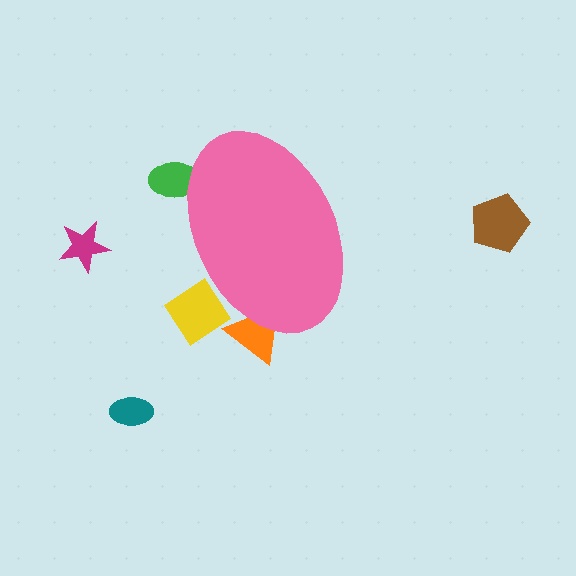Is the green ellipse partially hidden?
Yes, the green ellipse is partially hidden behind the pink ellipse.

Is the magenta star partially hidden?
No, the magenta star is fully visible.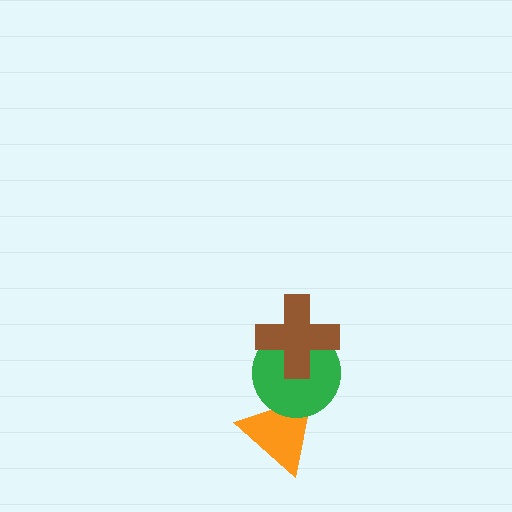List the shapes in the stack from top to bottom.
From top to bottom: the brown cross, the green circle, the orange triangle.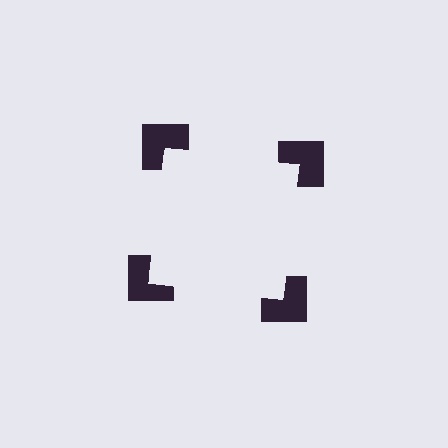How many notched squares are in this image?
There are 4 — one at each vertex of the illusory square.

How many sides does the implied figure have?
4 sides.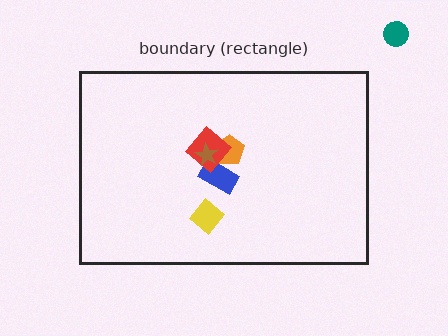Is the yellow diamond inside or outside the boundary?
Inside.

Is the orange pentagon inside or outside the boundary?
Inside.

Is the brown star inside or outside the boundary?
Inside.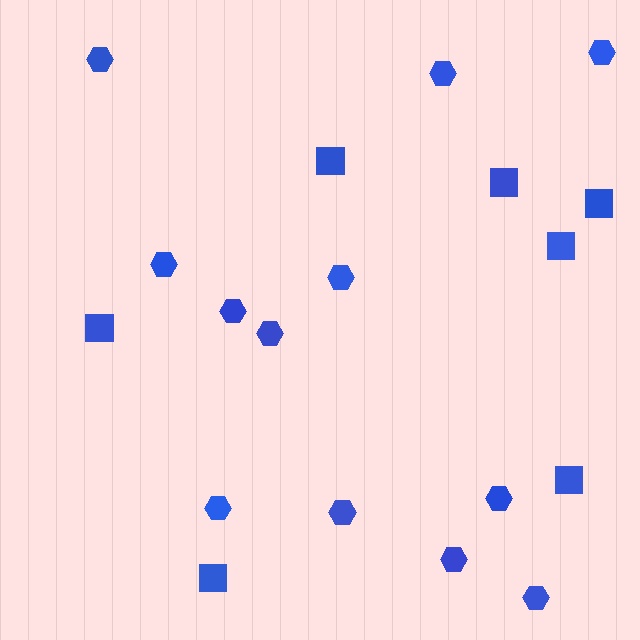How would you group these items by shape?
There are 2 groups: one group of hexagons (12) and one group of squares (7).